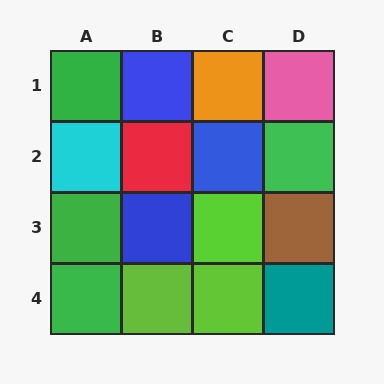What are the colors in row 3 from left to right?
Green, blue, lime, brown.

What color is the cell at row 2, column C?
Blue.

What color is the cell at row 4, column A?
Green.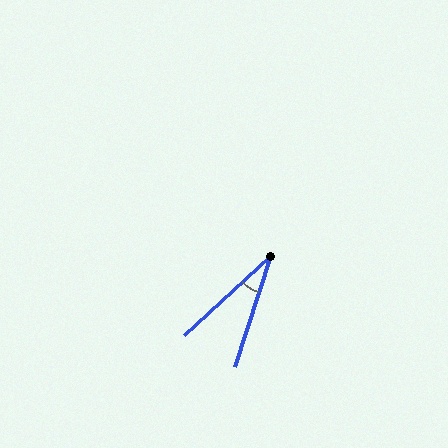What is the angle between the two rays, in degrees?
Approximately 29 degrees.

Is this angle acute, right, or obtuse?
It is acute.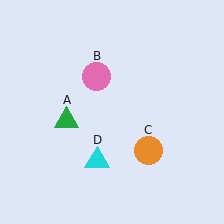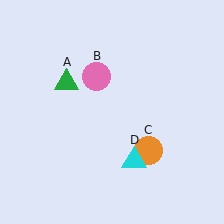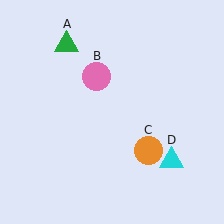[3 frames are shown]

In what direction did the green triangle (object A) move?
The green triangle (object A) moved up.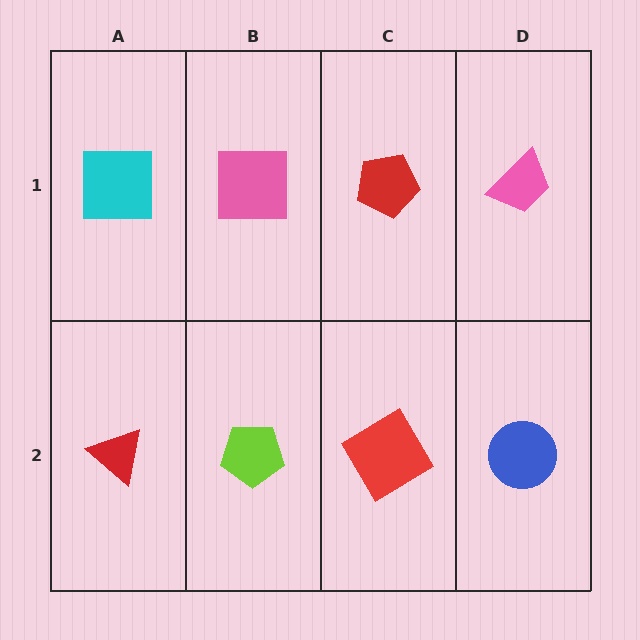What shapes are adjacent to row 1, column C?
A red diamond (row 2, column C), a pink square (row 1, column B), a pink trapezoid (row 1, column D).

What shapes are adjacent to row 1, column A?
A red triangle (row 2, column A), a pink square (row 1, column B).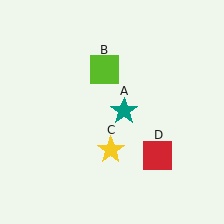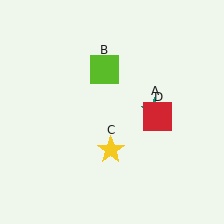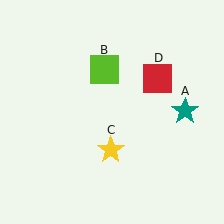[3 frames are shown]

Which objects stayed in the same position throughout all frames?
Lime square (object B) and yellow star (object C) remained stationary.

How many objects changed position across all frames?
2 objects changed position: teal star (object A), red square (object D).